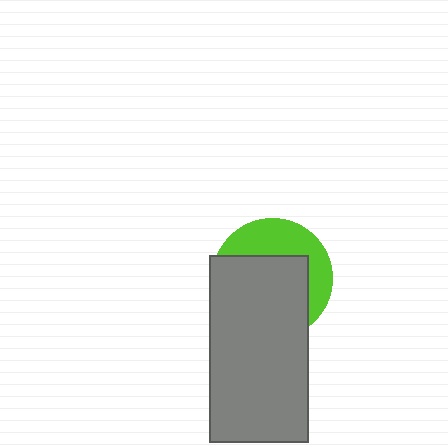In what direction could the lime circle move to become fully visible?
The lime circle could move toward the upper-right. That would shift it out from behind the gray rectangle entirely.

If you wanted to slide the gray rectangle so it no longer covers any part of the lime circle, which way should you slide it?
Slide it toward the lower-left — that is the most direct way to separate the two shapes.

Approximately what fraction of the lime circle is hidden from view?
Roughly 62% of the lime circle is hidden behind the gray rectangle.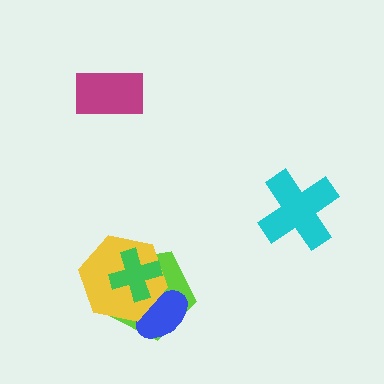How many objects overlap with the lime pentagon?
3 objects overlap with the lime pentagon.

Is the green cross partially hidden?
No, no other shape covers it.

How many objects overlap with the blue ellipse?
3 objects overlap with the blue ellipse.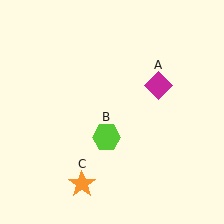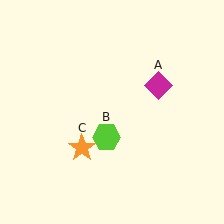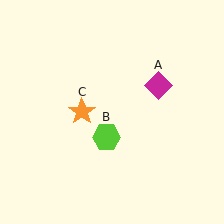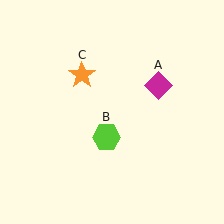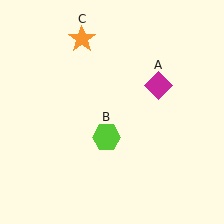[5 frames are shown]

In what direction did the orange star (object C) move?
The orange star (object C) moved up.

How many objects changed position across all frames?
1 object changed position: orange star (object C).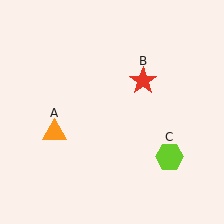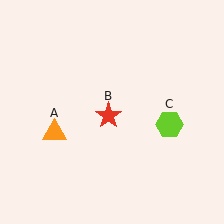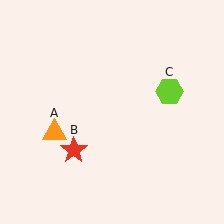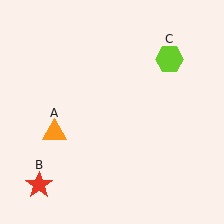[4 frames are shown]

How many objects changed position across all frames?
2 objects changed position: red star (object B), lime hexagon (object C).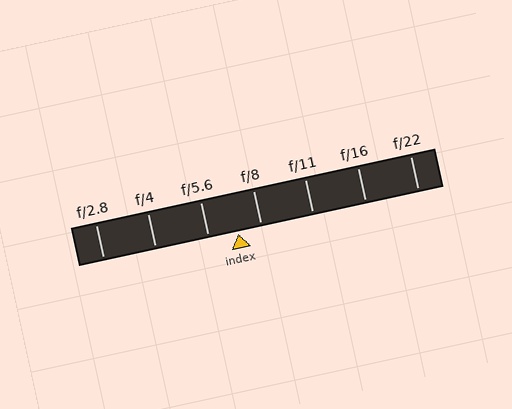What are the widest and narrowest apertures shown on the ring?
The widest aperture shown is f/2.8 and the narrowest is f/22.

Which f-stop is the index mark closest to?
The index mark is closest to f/8.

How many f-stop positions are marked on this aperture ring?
There are 7 f-stop positions marked.